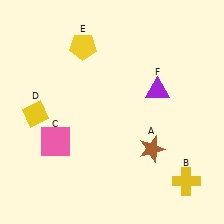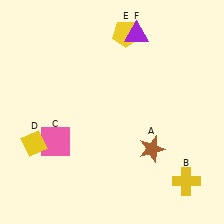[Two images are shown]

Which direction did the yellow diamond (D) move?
The yellow diamond (D) moved down.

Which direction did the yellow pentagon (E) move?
The yellow pentagon (E) moved right.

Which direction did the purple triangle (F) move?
The purple triangle (F) moved up.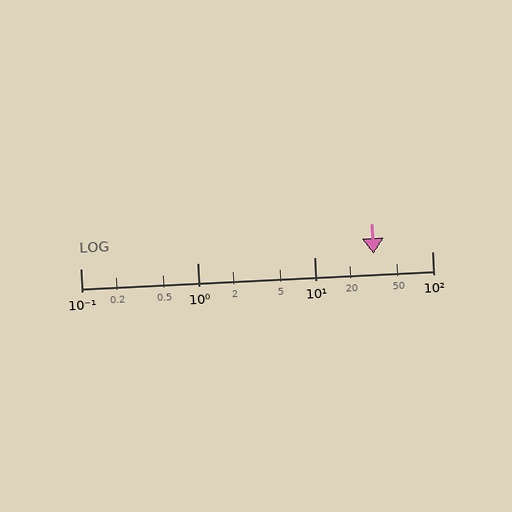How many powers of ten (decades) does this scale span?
The scale spans 3 decades, from 0.1 to 100.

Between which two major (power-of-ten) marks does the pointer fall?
The pointer is between 10 and 100.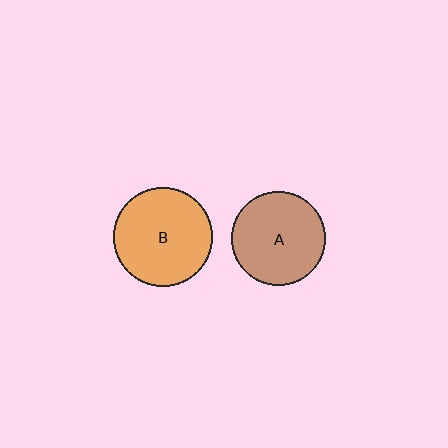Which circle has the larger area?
Circle B (orange).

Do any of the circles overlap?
No, none of the circles overlap.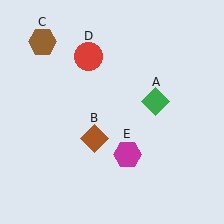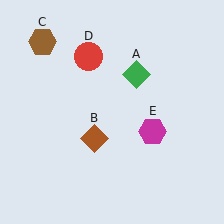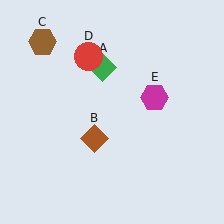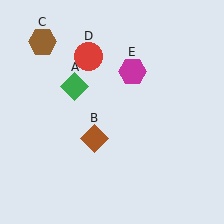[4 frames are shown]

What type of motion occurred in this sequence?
The green diamond (object A), magenta hexagon (object E) rotated counterclockwise around the center of the scene.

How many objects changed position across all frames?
2 objects changed position: green diamond (object A), magenta hexagon (object E).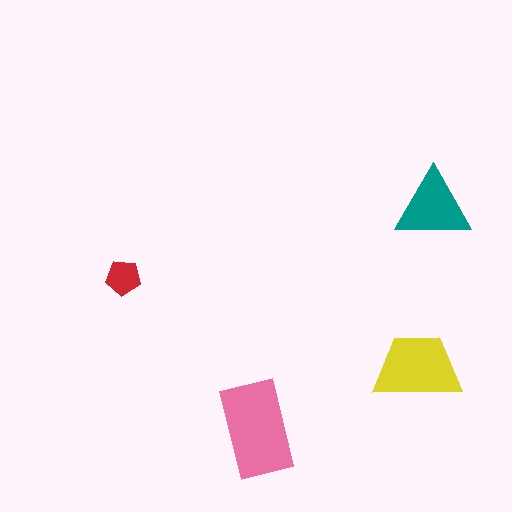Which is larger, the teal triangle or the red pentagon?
The teal triangle.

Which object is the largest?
The pink rectangle.